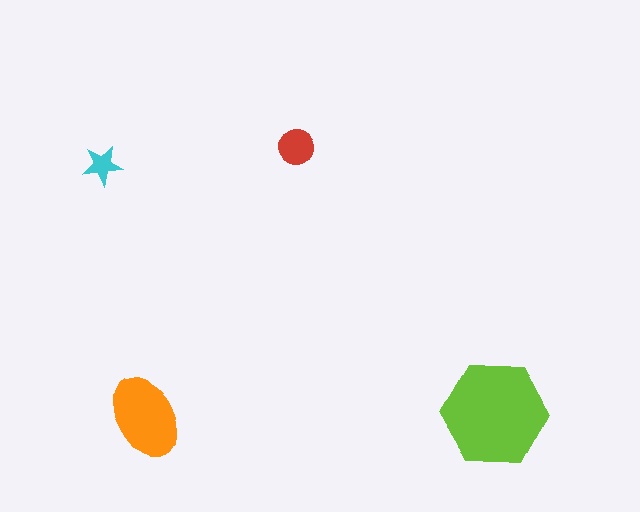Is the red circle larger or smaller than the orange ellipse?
Smaller.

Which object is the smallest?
The cyan star.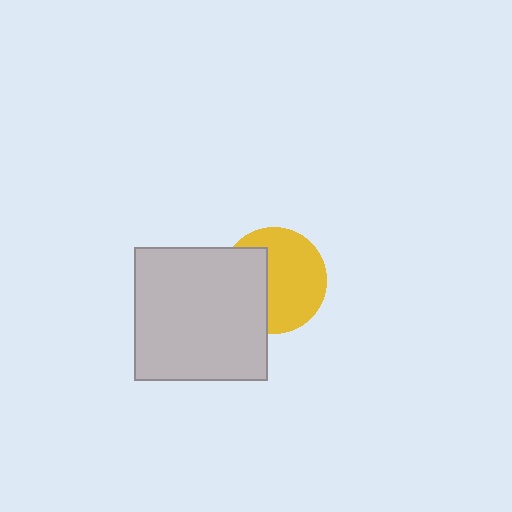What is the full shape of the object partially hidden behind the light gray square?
The partially hidden object is a yellow circle.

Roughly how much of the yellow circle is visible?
About half of it is visible (roughly 63%).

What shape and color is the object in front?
The object in front is a light gray square.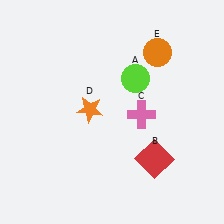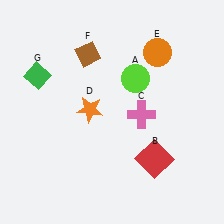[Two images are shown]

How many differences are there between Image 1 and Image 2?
There are 2 differences between the two images.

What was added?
A brown diamond (F), a green diamond (G) were added in Image 2.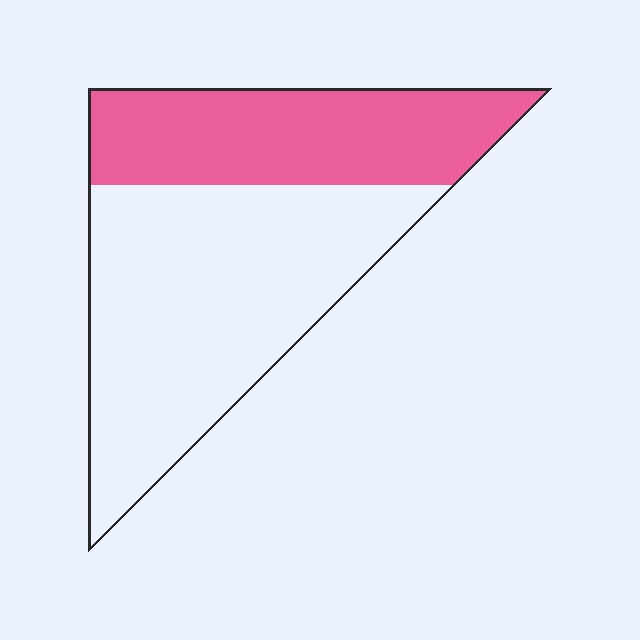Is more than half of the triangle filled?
No.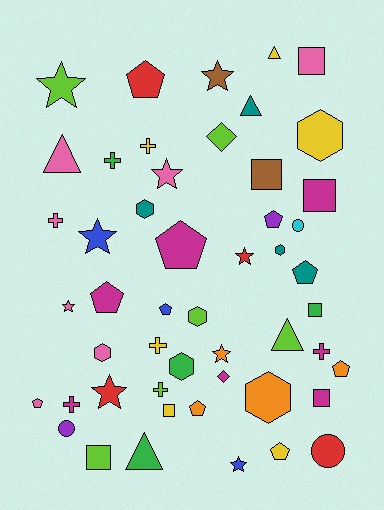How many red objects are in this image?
There are 4 red objects.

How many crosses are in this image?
There are 7 crosses.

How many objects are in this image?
There are 50 objects.